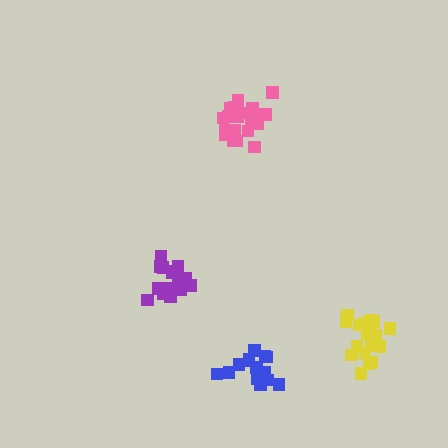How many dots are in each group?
Group 1: 16 dots, Group 2: 21 dots, Group 3: 16 dots, Group 4: 18 dots (71 total).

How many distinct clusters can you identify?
There are 4 distinct clusters.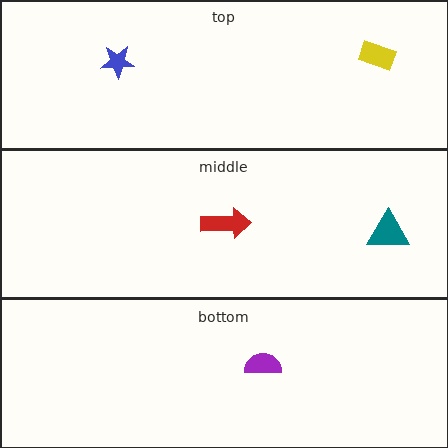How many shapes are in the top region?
2.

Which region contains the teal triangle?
The middle region.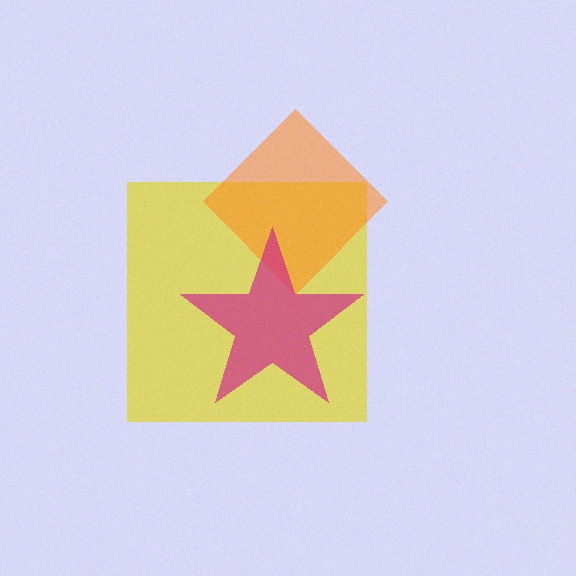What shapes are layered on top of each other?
The layered shapes are: a yellow square, an orange diamond, a magenta star.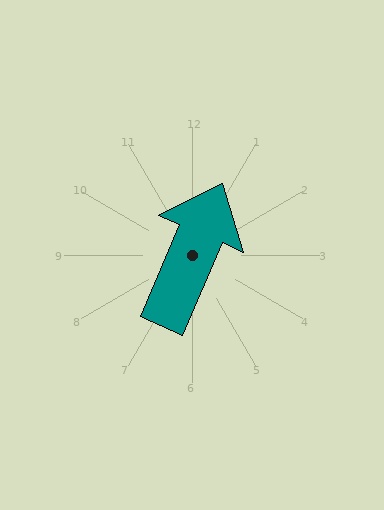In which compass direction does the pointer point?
Northeast.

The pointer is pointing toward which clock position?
Roughly 1 o'clock.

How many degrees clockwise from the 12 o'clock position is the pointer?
Approximately 23 degrees.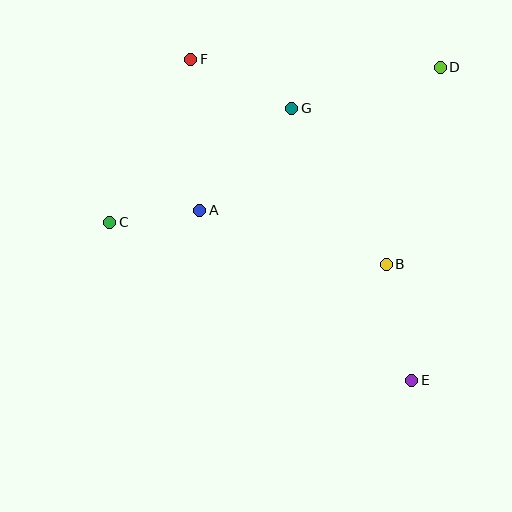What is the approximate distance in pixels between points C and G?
The distance between C and G is approximately 215 pixels.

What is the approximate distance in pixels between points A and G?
The distance between A and G is approximately 137 pixels.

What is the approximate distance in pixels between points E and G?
The distance between E and G is approximately 297 pixels.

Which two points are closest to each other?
Points A and C are closest to each other.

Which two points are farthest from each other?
Points E and F are farthest from each other.